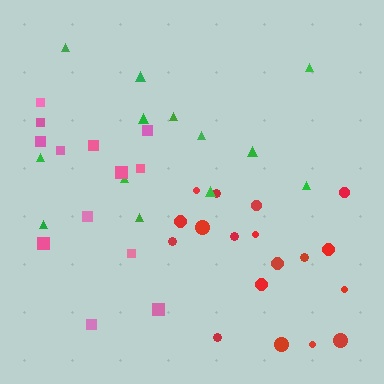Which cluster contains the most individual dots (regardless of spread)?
Red (18).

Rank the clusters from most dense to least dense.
red, pink, green.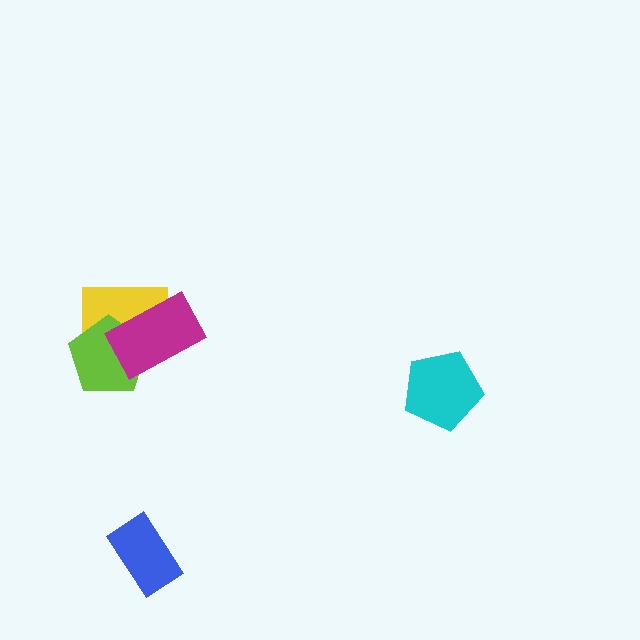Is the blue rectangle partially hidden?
No, no other shape covers it.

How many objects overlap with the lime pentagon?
2 objects overlap with the lime pentagon.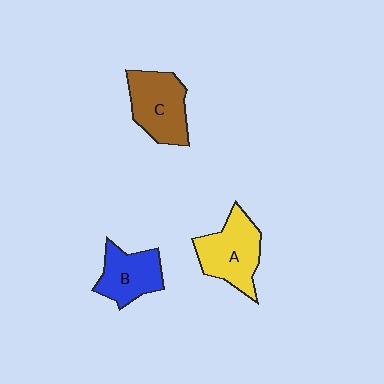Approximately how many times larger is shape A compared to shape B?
Approximately 1.3 times.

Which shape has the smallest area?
Shape B (blue).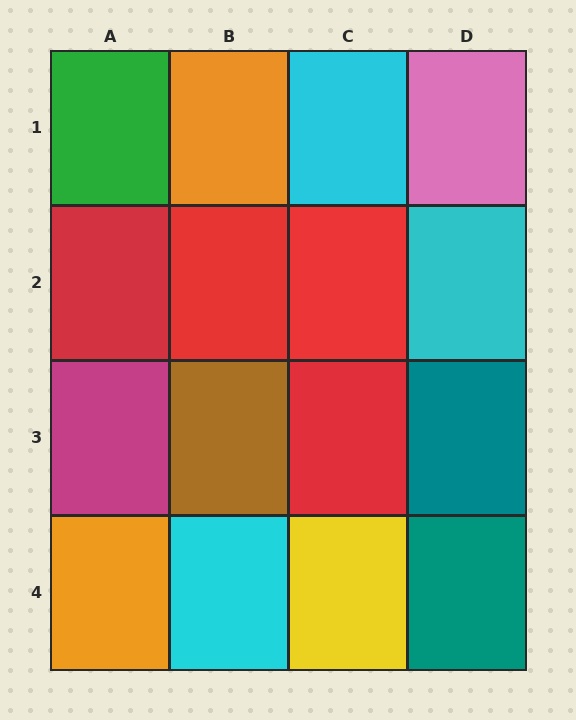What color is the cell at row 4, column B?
Cyan.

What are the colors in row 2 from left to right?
Red, red, red, cyan.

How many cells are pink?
1 cell is pink.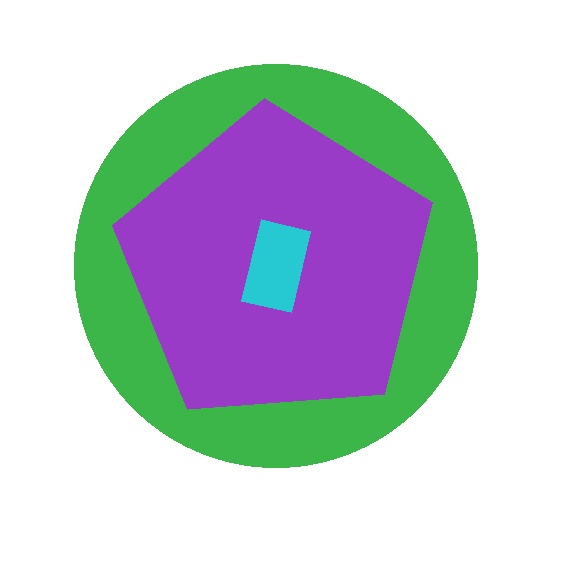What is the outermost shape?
The green circle.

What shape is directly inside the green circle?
The purple pentagon.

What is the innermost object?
The cyan rectangle.